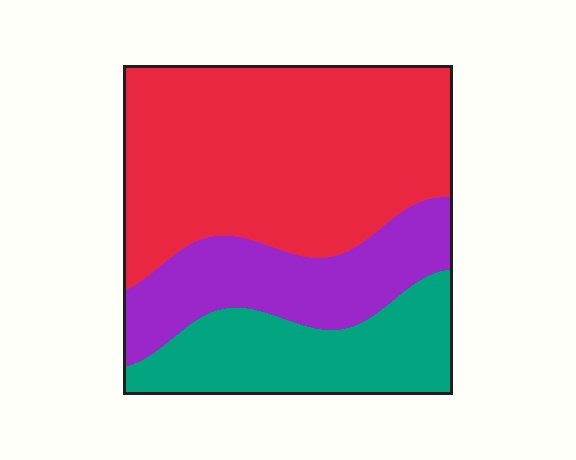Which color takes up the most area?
Red, at roughly 55%.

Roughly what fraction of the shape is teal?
Teal covers 23% of the shape.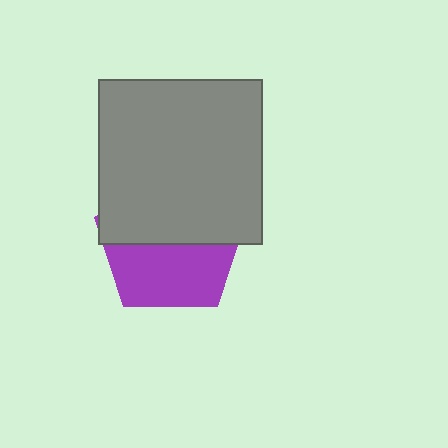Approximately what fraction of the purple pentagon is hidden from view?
Roughly 54% of the purple pentagon is hidden behind the gray square.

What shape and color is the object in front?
The object in front is a gray square.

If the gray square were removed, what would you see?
You would see the complete purple pentagon.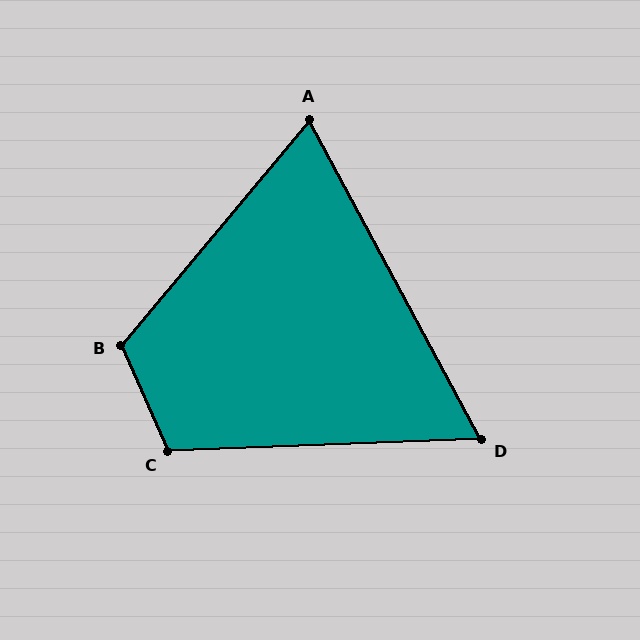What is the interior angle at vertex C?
Approximately 112 degrees (obtuse).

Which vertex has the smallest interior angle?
D, at approximately 64 degrees.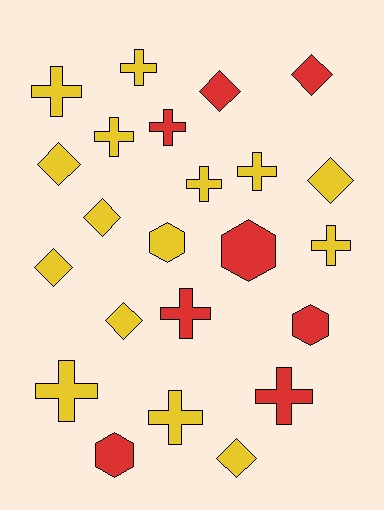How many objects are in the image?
There are 23 objects.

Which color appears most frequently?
Yellow, with 15 objects.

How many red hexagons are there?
There are 3 red hexagons.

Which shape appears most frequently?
Cross, with 11 objects.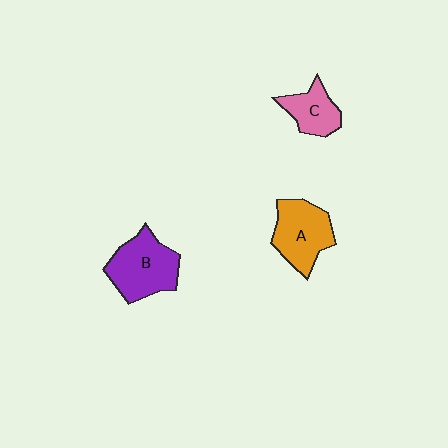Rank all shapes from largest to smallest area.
From largest to smallest: B (purple), A (orange), C (pink).